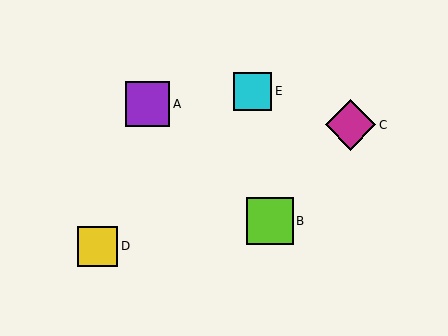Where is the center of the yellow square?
The center of the yellow square is at (98, 246).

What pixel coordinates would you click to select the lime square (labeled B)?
Click at (270, 221) to select the lime square B.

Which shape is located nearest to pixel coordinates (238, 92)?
The cyan square (labeled E) at (252, 91) is nearest to that location.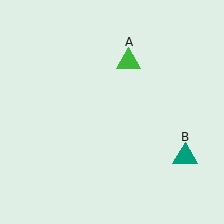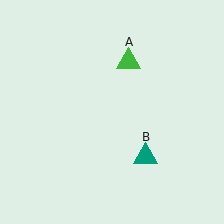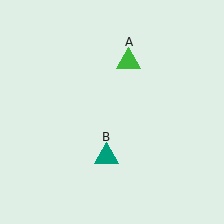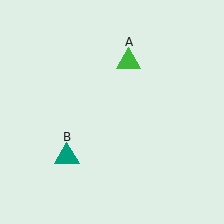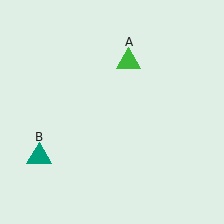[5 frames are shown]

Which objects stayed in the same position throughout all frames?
Green triangle (object A) remained stationary.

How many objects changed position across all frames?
1 object changed position: teal triangle (object B).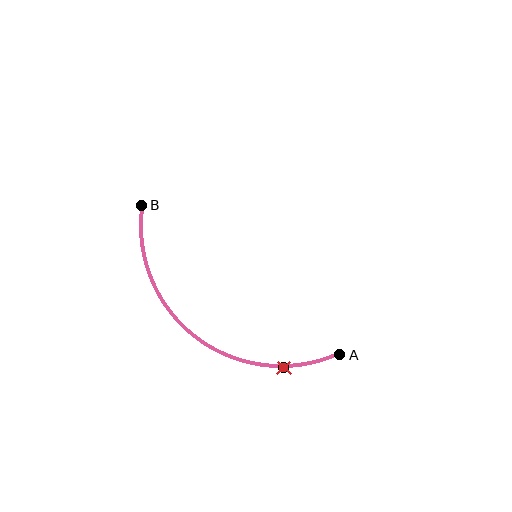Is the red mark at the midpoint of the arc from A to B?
No. The red mark lies on the arc but is closer to endpoint A. The arc midpoint would be at the point on the curve equidistant along the arc from both A and B.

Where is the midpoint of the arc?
The arc midpoint is the point on the curve farthest from the straight line joining A and B. It sits below and to the left of that line.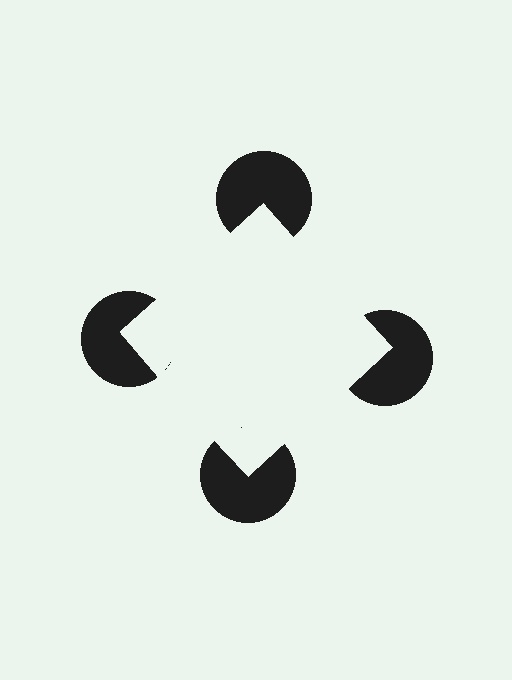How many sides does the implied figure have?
4 sides.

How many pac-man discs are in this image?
There are 4 — one at each vertex of the illusory square.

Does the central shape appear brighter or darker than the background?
It typically appears slightly brighter than the background, even though no actual brightness change is drawn.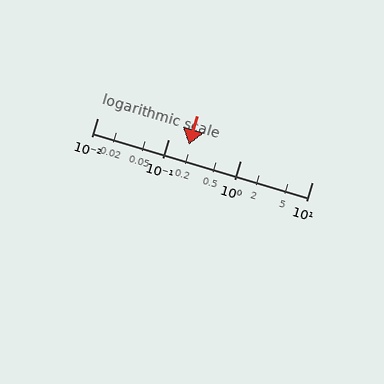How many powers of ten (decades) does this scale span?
The scale spans 3 decades, from 0.01 to 10.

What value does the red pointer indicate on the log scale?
The pointer indicates approximately 0.19.